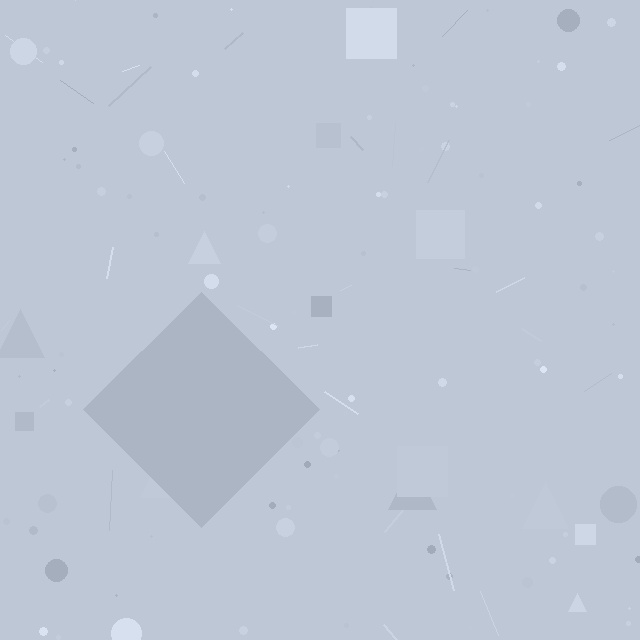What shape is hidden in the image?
A diamond is hidden in the image.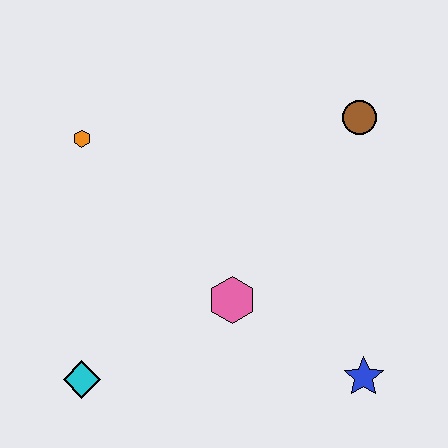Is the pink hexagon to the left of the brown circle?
Yes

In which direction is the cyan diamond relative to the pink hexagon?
The cyan diamond is to the left of the pink hexagon.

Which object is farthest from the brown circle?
The cyan diamond is farthest from the brown circle.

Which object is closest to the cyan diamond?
The pink hexagon is closest to the cyan diamond.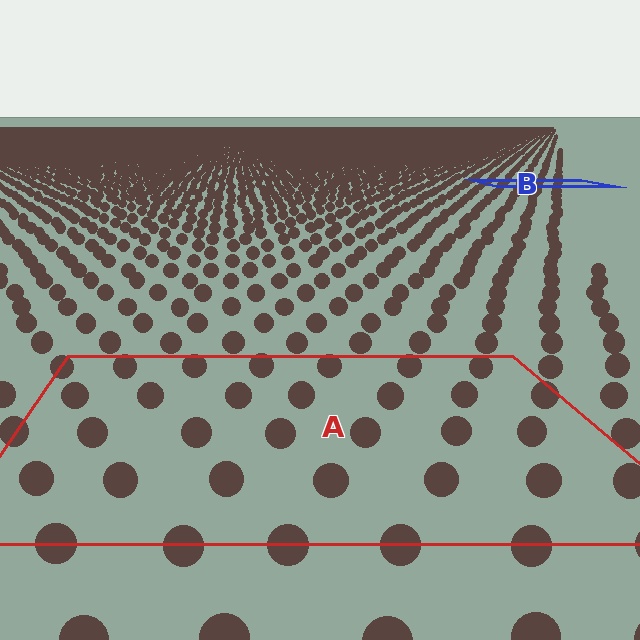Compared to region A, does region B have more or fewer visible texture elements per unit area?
Region B has more texture elements per unit area — they are packed more densely because it is farther away.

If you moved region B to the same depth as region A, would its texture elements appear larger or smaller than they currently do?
They would appear larger. At a closer depth, the same texture elements are projected at a bigger on-screen size.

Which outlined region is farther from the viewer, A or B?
Region B is farther from the viewer — the texture elements inside it appear smaller and more densely packed.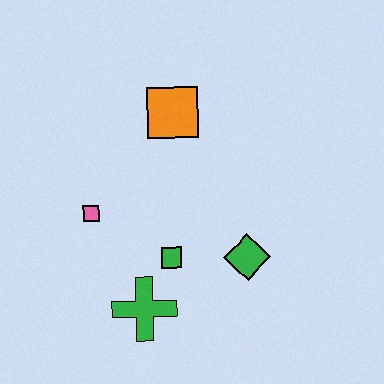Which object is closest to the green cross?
The green square is closest to the green cross.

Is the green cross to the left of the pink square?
No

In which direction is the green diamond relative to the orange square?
The green diamond is below the orange square.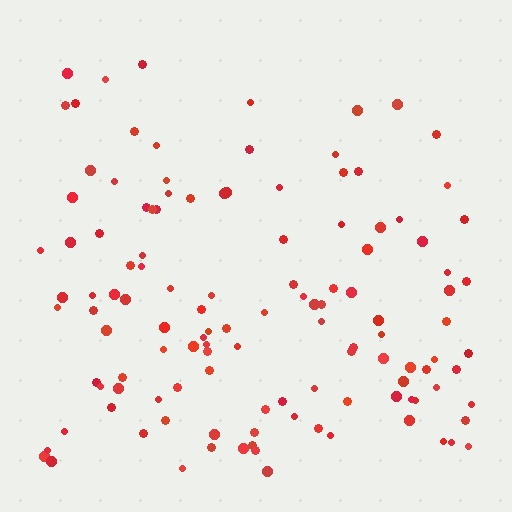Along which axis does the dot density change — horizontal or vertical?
Vertical.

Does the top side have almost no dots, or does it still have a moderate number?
Still a moderate number, just noticeably fewer than the bottom.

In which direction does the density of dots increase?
From top to bottom, with the bottom side densest.